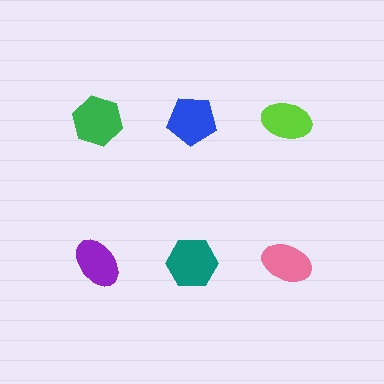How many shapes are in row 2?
3 shapes.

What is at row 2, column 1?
A purple ellipse.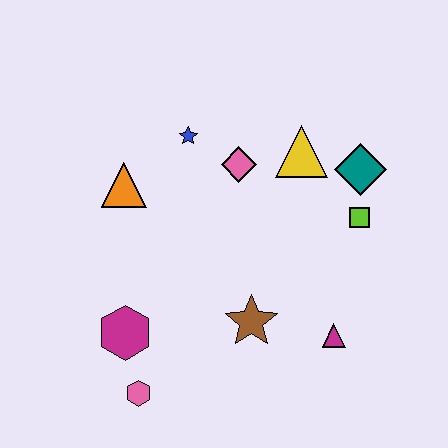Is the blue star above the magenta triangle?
Yes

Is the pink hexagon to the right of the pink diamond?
No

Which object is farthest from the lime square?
The pink hexagon is farthest from the lime square.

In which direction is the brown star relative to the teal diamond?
The brown star is below the teal diamond.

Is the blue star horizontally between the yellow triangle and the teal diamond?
No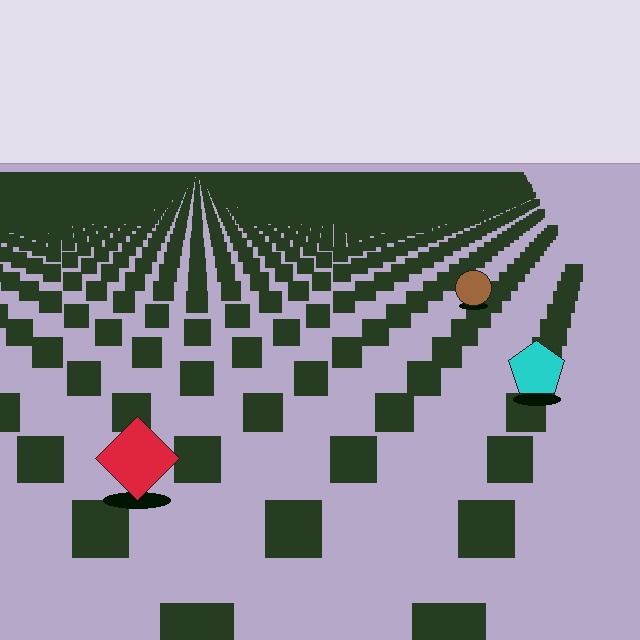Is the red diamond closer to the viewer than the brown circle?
Yes. The red diamond is closer — you can tell from the texture gradient: the ground texture is coarser near it.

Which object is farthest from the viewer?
The brown circle is farthest from the viewer. It appears smaller and the ground texture around it is denser.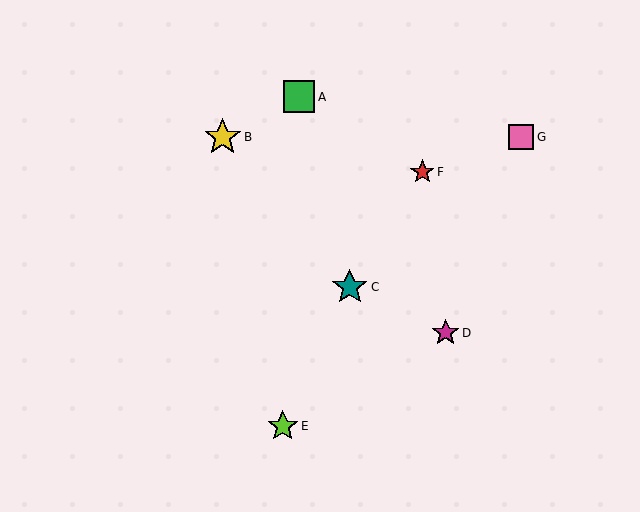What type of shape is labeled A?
Shape A is a green square.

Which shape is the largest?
The yellow star (labeled B) is the largest.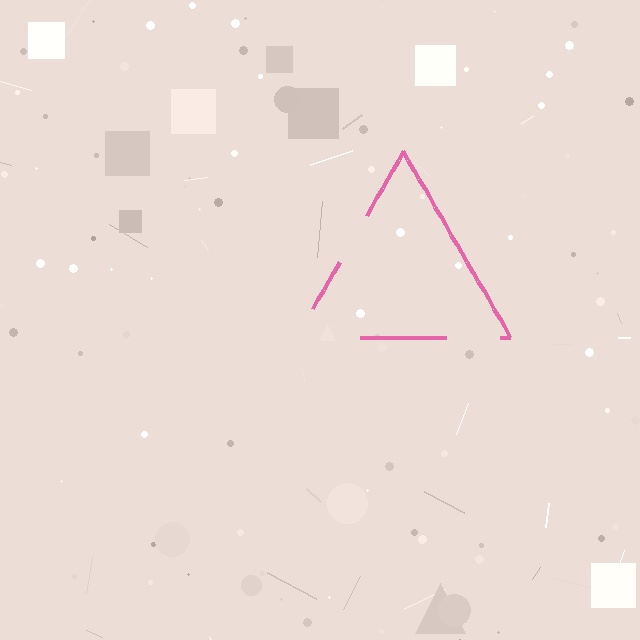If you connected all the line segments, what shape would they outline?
They would outline a triangle.